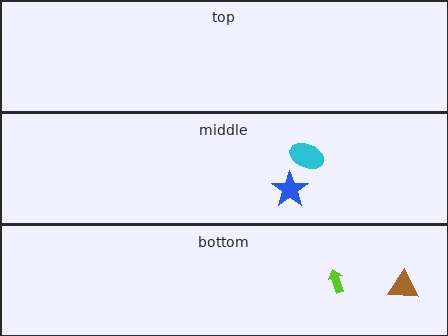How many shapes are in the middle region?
2.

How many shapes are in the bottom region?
2.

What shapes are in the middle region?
The cyan ellipse, the blue star.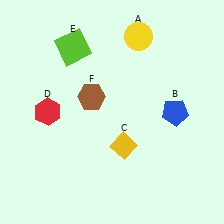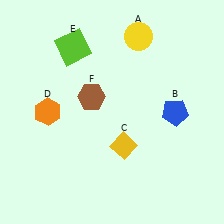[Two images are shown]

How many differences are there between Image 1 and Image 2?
There is 1 difference between the two images.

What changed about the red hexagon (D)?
In Image 1, D is red. In Image 2, it changed to orange.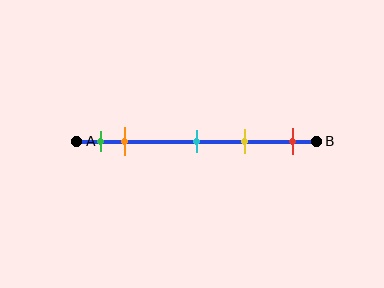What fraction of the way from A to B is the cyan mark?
The cyan mark is approximately 50% (0.5) of the way from A to B.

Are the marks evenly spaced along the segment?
No, the marks are not evenly spaced.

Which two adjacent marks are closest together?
The green and orange marks are the closest adjacent pair.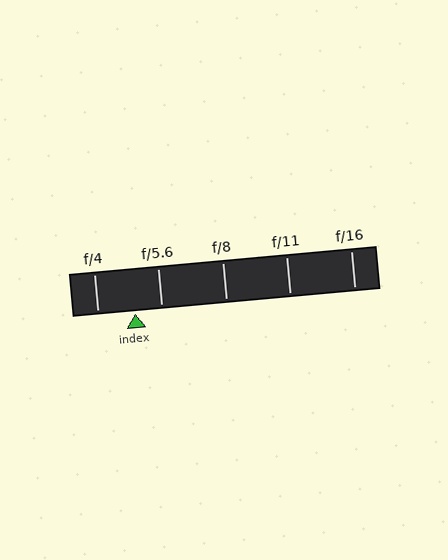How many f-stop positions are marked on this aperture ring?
There are 5 f-stop positions marked.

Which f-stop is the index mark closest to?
The index mark is closest to f/5.6.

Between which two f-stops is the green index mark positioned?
The index mark is between f/4 and f/5.6.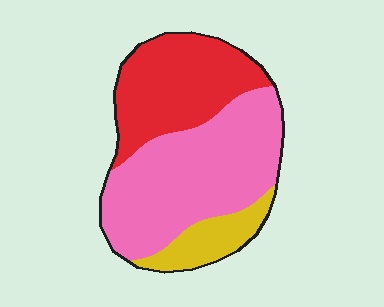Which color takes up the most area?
Pink, at roughly 55%.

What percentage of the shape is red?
Red takes up about one third (1/3) of the shape.